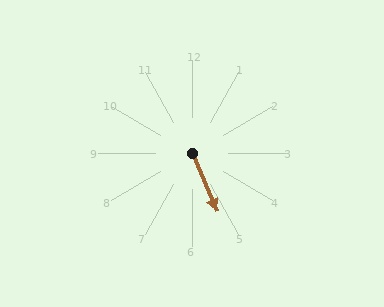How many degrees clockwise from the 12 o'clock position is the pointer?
Approximately 157 degrees.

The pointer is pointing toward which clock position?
Roughly 5 o'clock.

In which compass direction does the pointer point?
Southeast.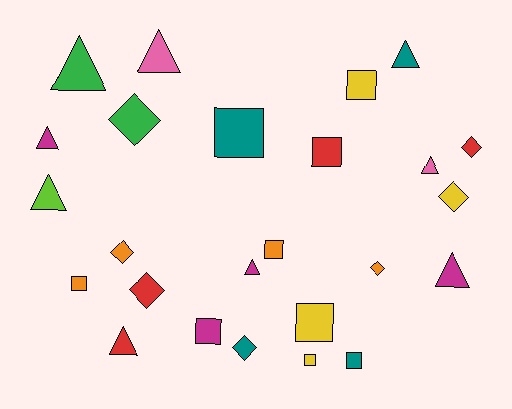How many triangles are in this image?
There are 9 triangles.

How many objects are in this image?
There are 25 objects.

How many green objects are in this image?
There are 2 green objects.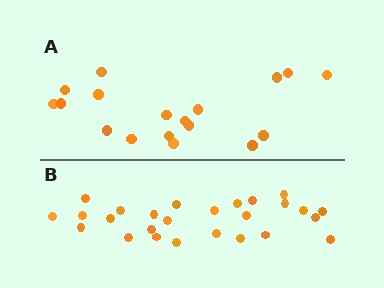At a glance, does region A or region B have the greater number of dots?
Region B (the bottom region) has more dots.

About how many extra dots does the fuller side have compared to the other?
Region B has roughly 8 or so more dots than region A.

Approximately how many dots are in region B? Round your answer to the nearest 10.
About 30 dots. (The exact count is 26, which rounds to 30.)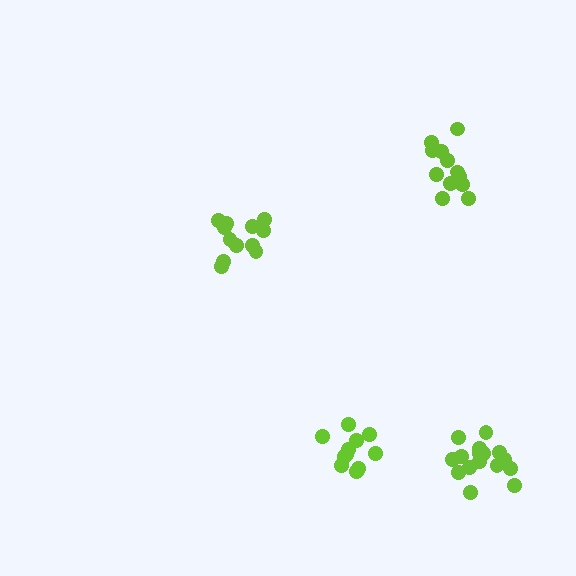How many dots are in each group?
Group 1: 16 dots, Group 2: 12 dots, Group 3: 12 dots, Group 4: 12 dots (52 total).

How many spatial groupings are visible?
There are 4 spatial groupings.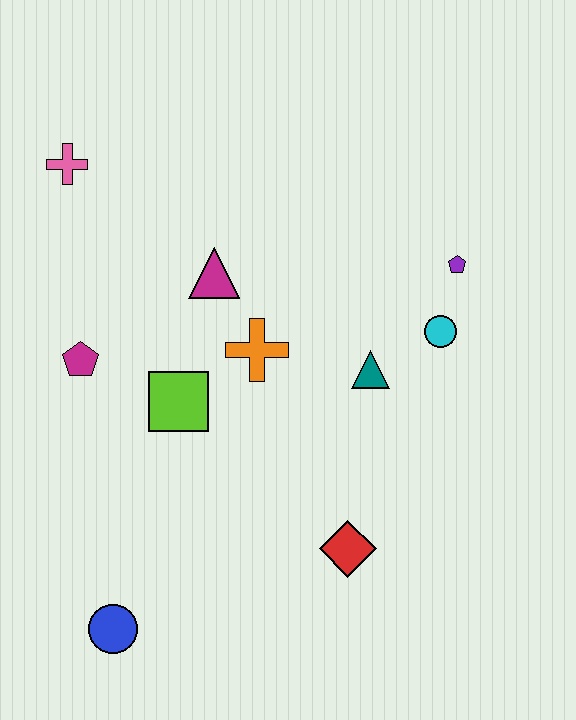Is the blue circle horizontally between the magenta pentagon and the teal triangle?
Yes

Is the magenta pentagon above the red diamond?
Yes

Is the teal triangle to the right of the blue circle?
Yes